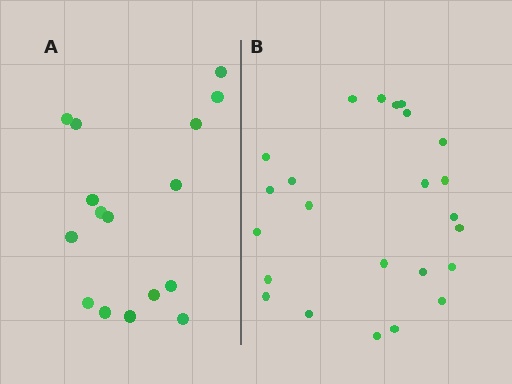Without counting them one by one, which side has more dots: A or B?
Region B (the right region) has more dots.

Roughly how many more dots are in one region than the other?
Region B has roughly 8 or so more dots than region A.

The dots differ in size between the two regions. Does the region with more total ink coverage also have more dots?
No. Region A has more total ink coverage because its dots are larger, but region B actually contains more individual dots. Total area can be misleading — the number of items is what matters here.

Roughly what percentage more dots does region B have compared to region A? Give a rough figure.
About 50% more.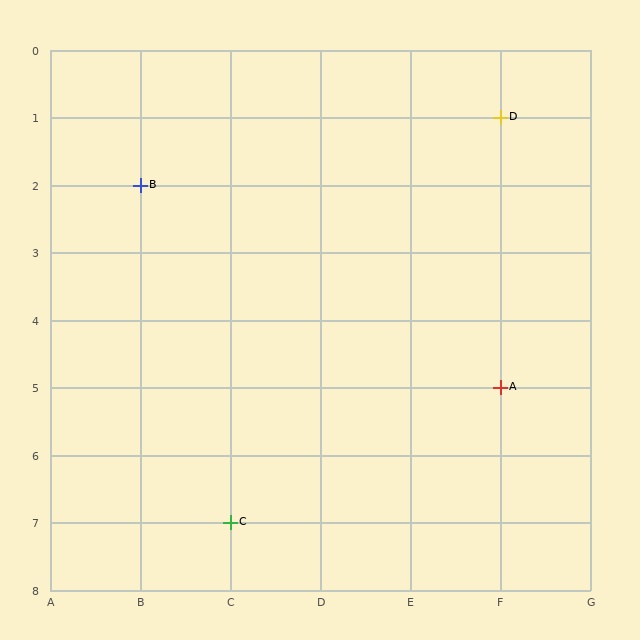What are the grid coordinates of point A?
Point A is at grid coordinates (F, 5).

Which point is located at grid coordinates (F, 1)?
Point D is at (F, 1).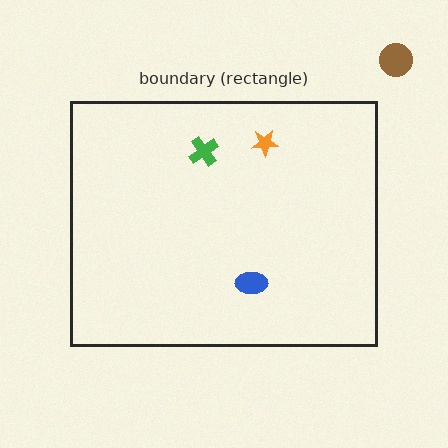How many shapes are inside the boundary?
3 inside, 1 outside.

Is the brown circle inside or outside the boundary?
Outside.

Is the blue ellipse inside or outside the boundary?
Inside.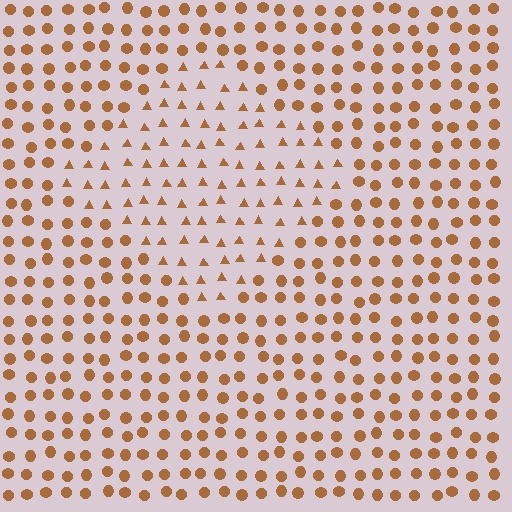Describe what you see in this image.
The image is filled with small brown elements arranged in a uniform grid. A diamond-shaped region contains triangles, while the surrounding area contains circles. The boundary is defined purely by the change in element shape.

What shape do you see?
I see a diamond.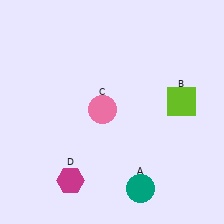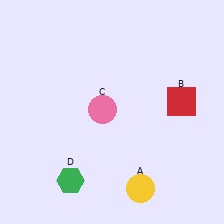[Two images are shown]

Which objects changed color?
A changed from teal to yellow. B changed from lime to red. D changed from magenta to green.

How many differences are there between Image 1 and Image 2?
There are 3 differences between the two images.